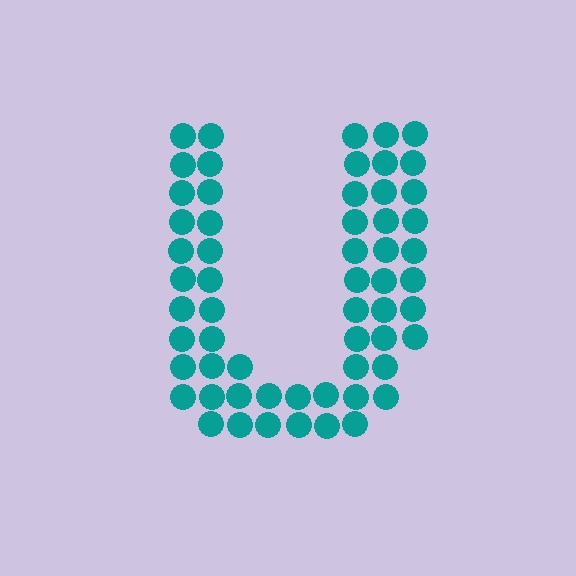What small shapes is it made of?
It is made of small circles.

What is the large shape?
The large shape is the letter U.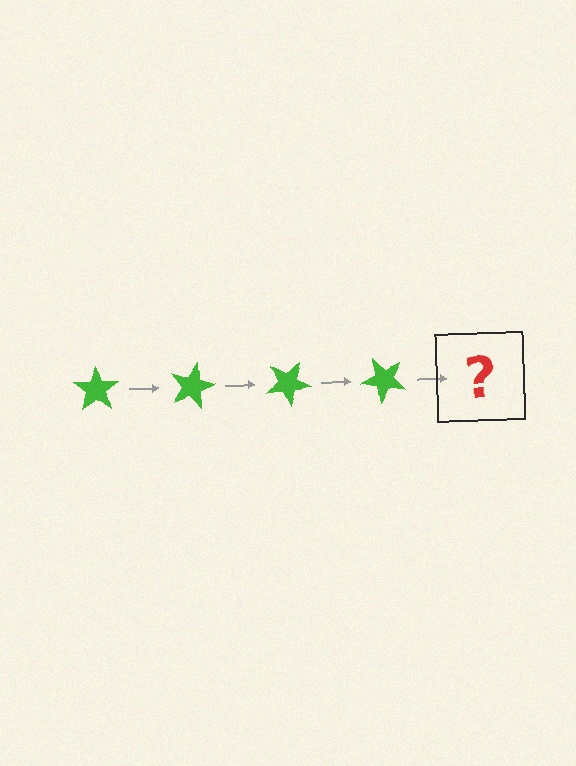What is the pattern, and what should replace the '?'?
The pattern is that the star rotates 15 degrees each step. The '?' should be a green star rotated 60 degrees.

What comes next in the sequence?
The next element should be a green star rotated 60 degrees.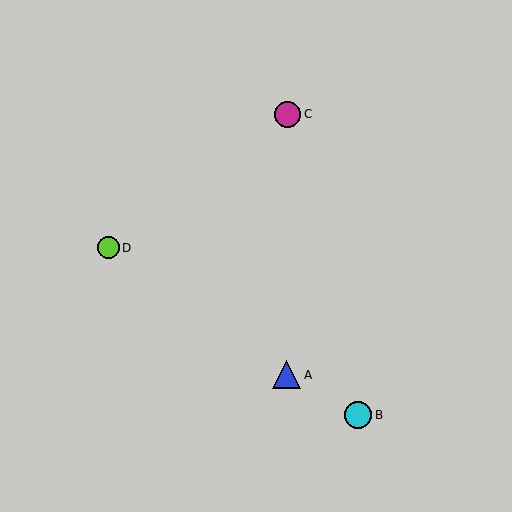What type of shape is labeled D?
Shape D is a lime circle.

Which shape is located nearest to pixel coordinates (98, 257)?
The lime circle (labeled D) at (108, 248) is nearest to that location.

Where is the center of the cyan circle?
The center of the cyan circle is at (358, 415).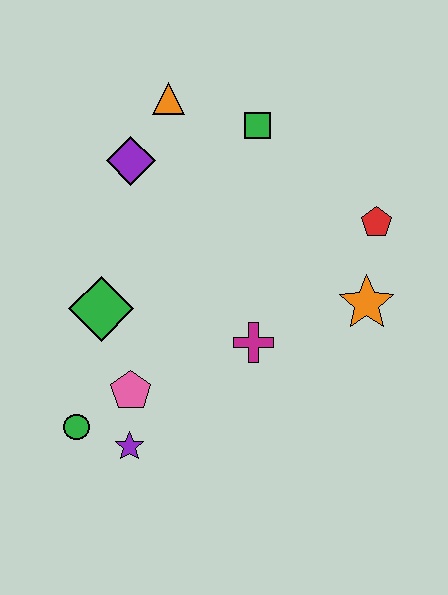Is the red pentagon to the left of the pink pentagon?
No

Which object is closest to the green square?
The orange triangle is closest to the green square.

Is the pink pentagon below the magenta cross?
Yes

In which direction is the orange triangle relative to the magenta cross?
The orange triangle is above the magenta cross.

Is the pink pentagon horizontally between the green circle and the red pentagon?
Yes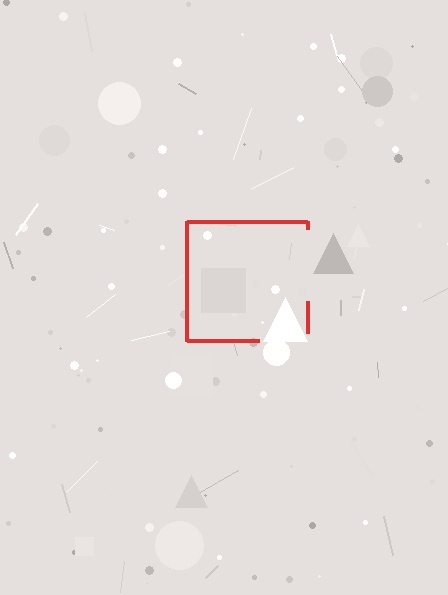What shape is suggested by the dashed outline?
The dashed outline suggests a square.